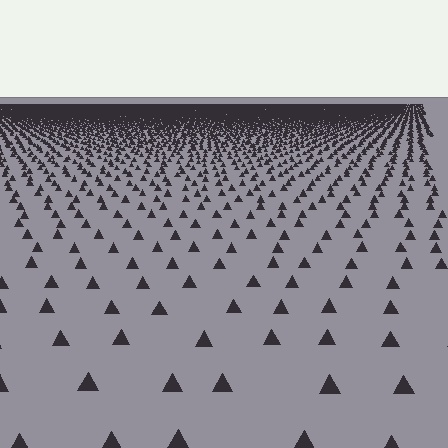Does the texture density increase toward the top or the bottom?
Density increases toward the top.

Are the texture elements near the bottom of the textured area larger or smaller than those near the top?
Larger. Near the bottom, elements are closer to the viewer and appear at a bigger on-screen size.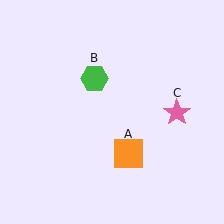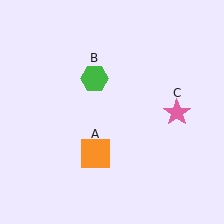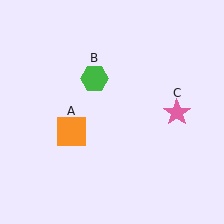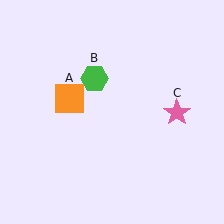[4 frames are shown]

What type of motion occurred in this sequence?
The orange square (object A) rotated clockwise around the center of the scene.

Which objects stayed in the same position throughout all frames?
Green hexagon (object B) and pink star (object C) remained stationary.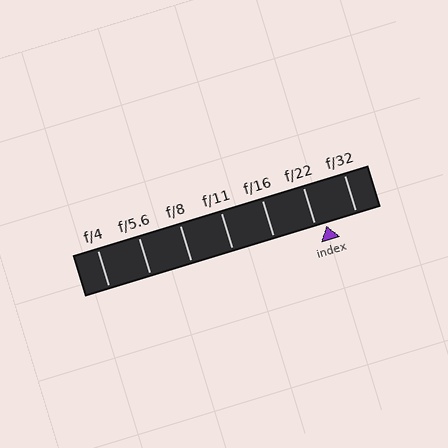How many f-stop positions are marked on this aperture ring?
There are 7 f-stop positions marked.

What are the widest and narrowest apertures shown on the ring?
The widest aperture shown is f/4 and the narrowest is f/32.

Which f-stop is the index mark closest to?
The index mark is closest to f/22.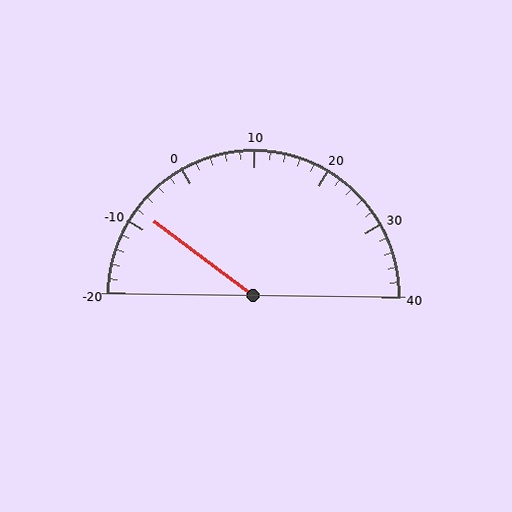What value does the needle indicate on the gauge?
The needle indicates approximately -8.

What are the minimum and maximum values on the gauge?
The gauge ranges from -20 to 40.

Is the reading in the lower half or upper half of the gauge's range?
The reading is in the lower half of the range (-20 to 40).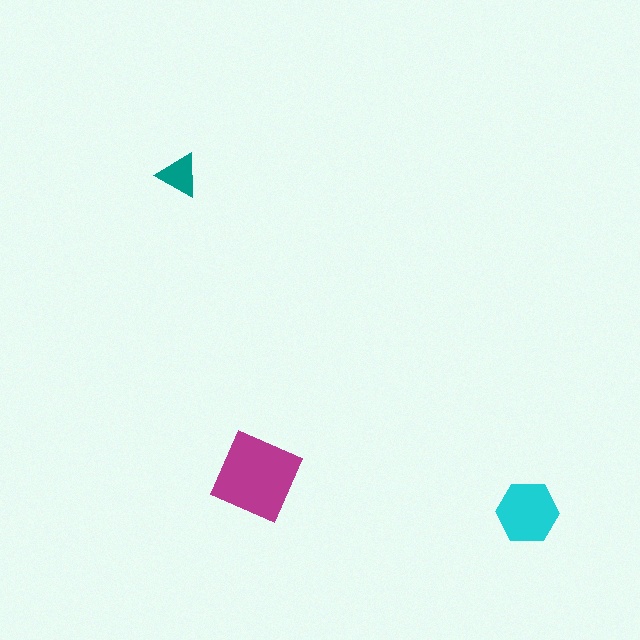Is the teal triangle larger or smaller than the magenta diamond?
Smaller.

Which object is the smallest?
The teal triangle.